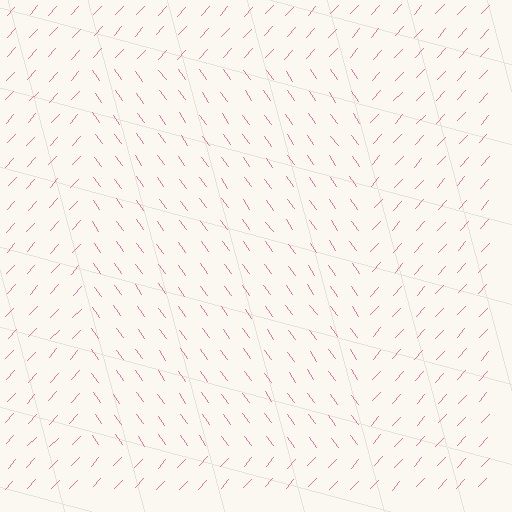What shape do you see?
I see a rectangle.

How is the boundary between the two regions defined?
The boundary is defined purely by a change in line orientation (approximately 78 degrees difference). All lines are the same color and thickness.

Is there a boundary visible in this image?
Yes, there is a texture boundary formed by a change in line orientation.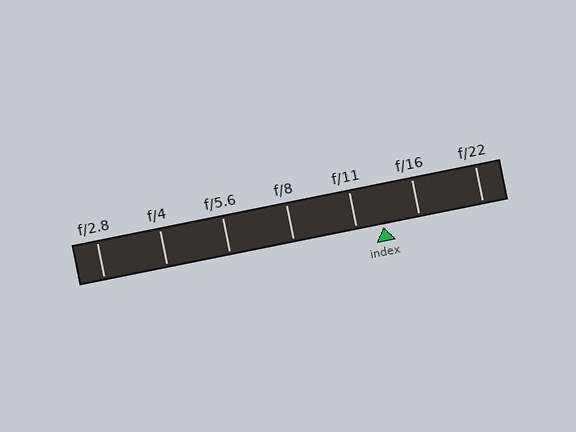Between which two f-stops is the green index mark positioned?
The index mark is between f/11 and f/16.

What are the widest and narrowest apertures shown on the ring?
The widest aperture shown is f/2.8 and the narrowest is f/22.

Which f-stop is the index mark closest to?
The index mark is closest to f/11.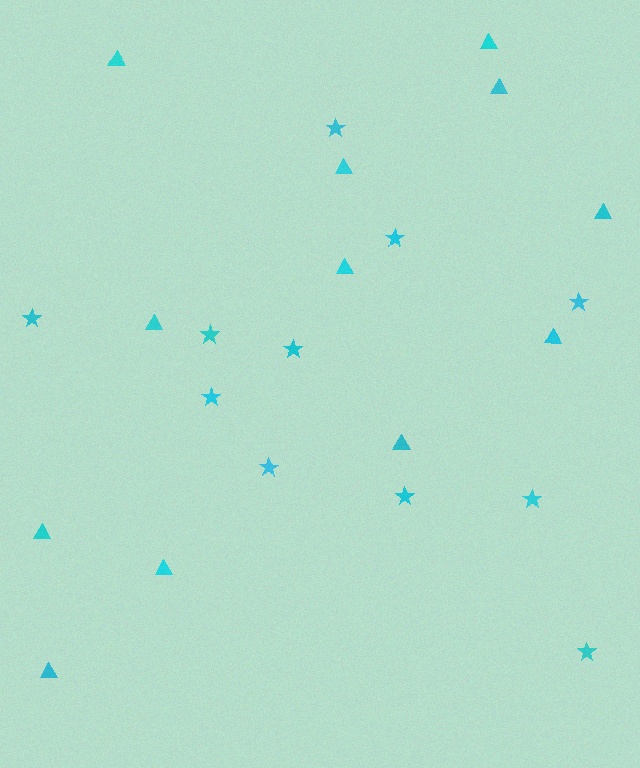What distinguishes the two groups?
There are 2 groups: one group of triangles (12) and one group of stars (11).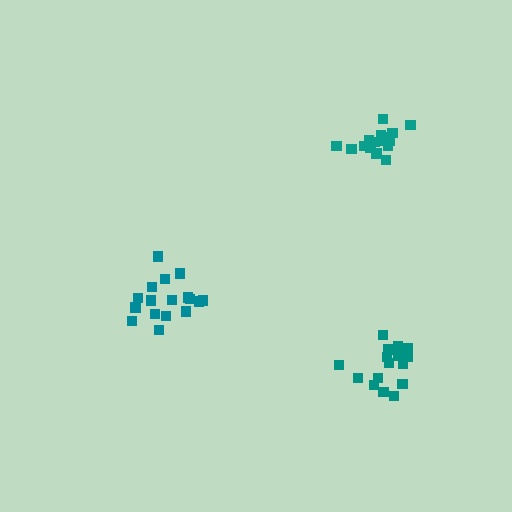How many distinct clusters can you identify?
There are 3 distinct clusters.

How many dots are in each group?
Group 1: 16 dots, Group 2: 17 dots, Group 3: 16 dots (49 total).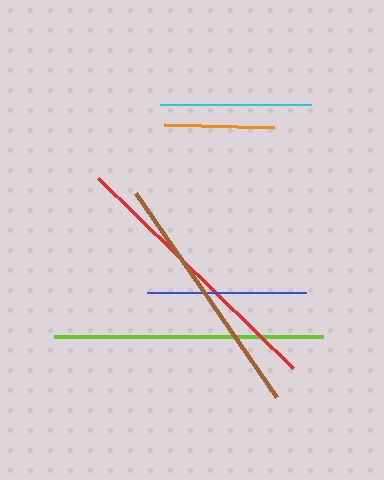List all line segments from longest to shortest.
From longest to shortest: red, lime, brown, blue, cyan, orange.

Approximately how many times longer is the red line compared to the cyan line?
The red line is approximately 1.8 times the length of the cyan line.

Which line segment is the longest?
The red line is the longest at approximately 272 pixels.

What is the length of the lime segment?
The lime segment is approximately 269 pixels long.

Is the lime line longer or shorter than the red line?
The red line is longer than the lime line.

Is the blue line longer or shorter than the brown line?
The brown line is longer than the blue line.